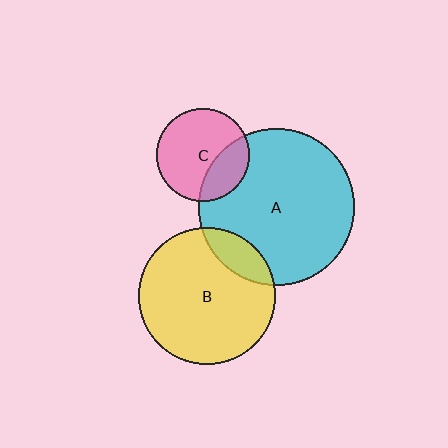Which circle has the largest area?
Circle A (cyan).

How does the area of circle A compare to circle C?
Approximately 2.8 times.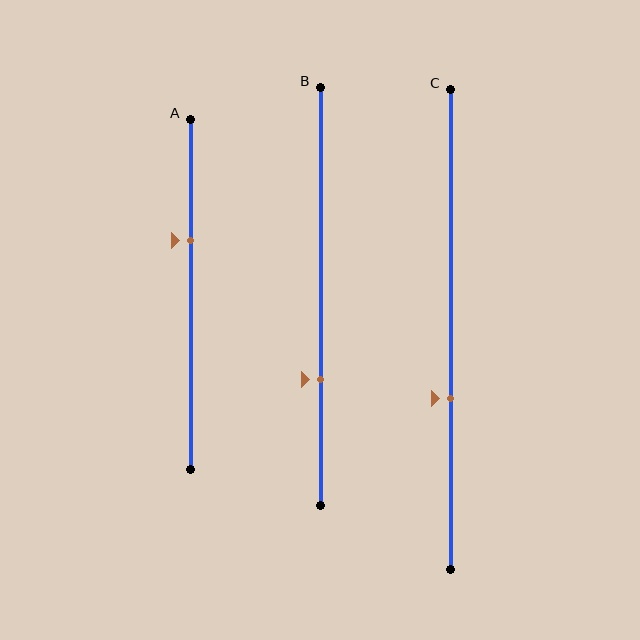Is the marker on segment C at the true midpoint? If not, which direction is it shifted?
No, the marker on segment C is shifted downward by about 14% of the segment length.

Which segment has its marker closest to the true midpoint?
Segment C has its marker closest to the true midpoint.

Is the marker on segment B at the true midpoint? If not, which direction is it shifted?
No, the marker on segment B is shifted downward by about 20% of the segment length.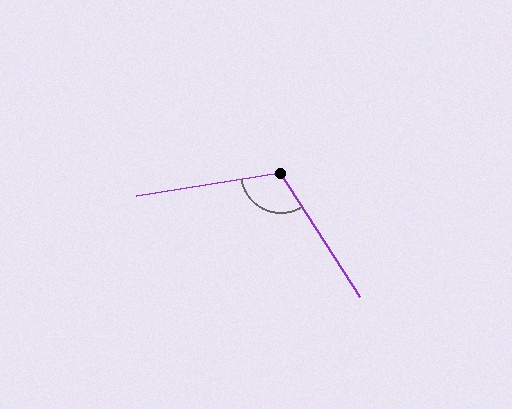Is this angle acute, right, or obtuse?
It is obtuse.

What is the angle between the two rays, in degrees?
Approximately 114 degrees.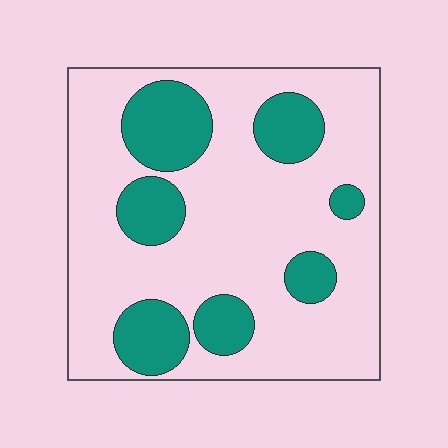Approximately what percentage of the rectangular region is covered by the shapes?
Approximately 25%.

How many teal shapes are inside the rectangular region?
7.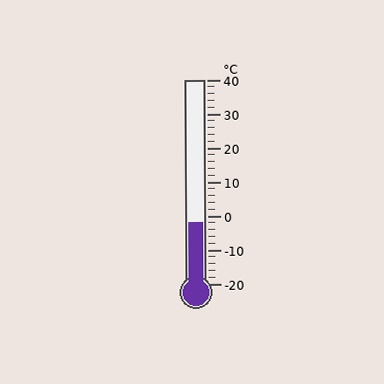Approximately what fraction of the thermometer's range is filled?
The thermometer is filled to approximately 30% of its range.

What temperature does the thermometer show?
The thermometer shows approximately -2°C.